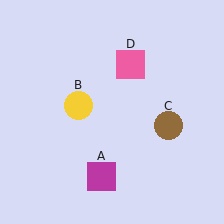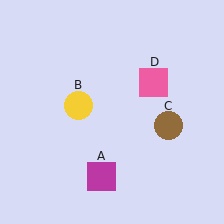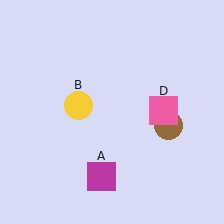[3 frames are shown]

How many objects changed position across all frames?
1 object changed position: pink square (object D).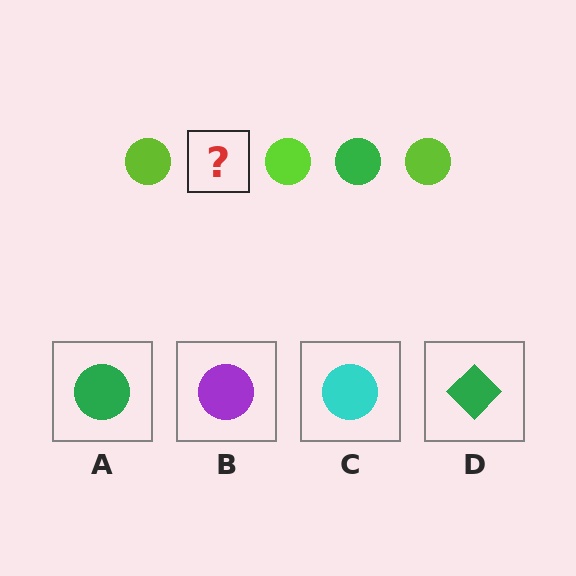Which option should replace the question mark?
Option A.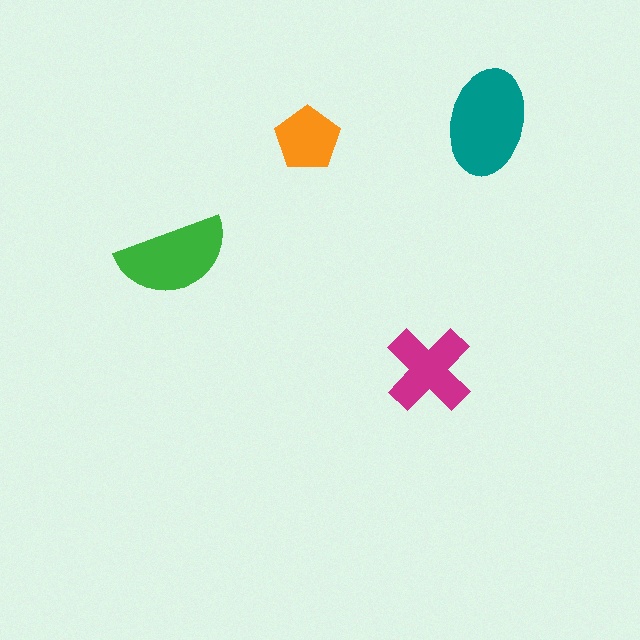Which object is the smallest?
The orange pentagon.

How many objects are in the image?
There are 4 objects in the image.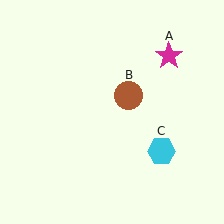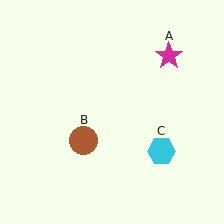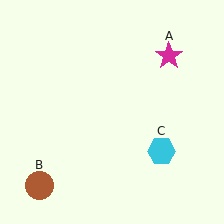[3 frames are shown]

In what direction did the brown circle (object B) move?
The brown circle (object B) moved down and to the left.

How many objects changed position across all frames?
1 object changed position: brown circle (object B).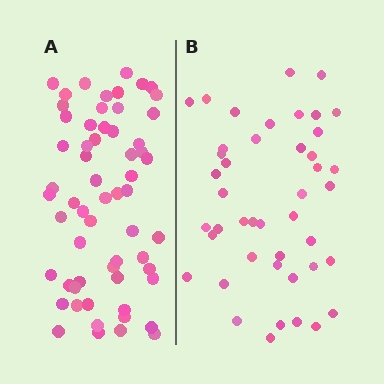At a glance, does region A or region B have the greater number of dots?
Region A (the left region) has more dots.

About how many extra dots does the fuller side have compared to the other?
Region A has approximately 15 more dots than region B.